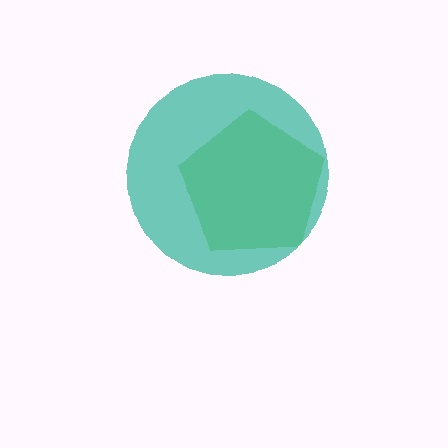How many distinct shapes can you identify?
There are 2 distinct shapes: a lime pentagon, a teal circle.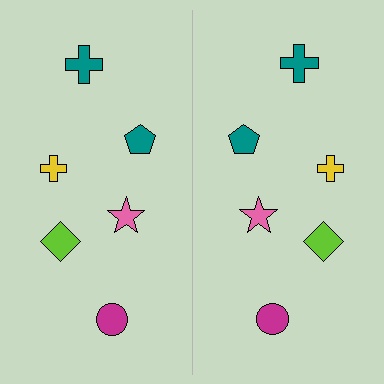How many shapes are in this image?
There are 12 shapes in this image.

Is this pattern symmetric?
Yes, this pattern has bilateral (reflection) symmetry.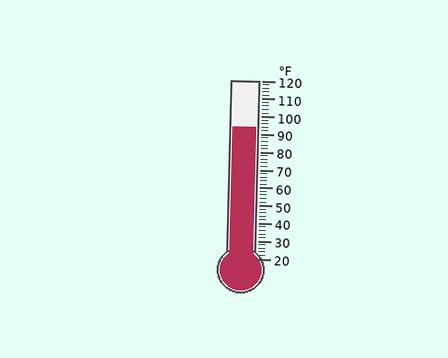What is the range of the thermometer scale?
The thermometer scale ranges from 20°F to 120°F.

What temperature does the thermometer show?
The thermometer shows approximately 94°F.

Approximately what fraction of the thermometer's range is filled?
The thermometer is filled to approximately 75% of its range.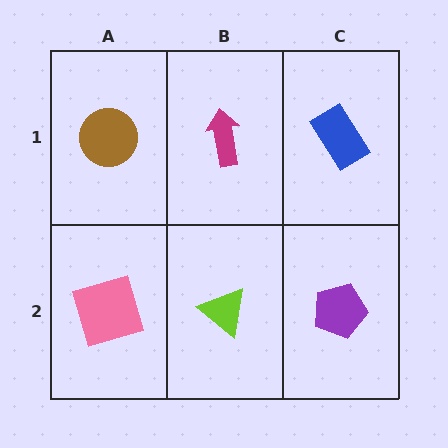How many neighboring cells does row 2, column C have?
2.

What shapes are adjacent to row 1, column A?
A pink square (row 2, column A), a magenta arrow (row 1, column B).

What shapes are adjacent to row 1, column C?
A purple pentagon (row 2, column C), a magenta arrow (row 1, column B).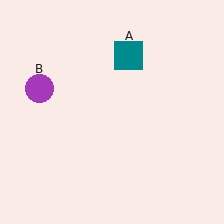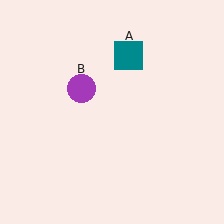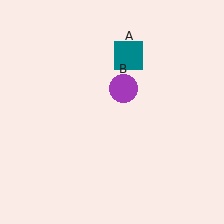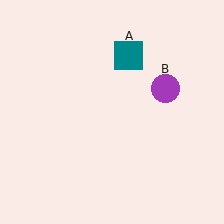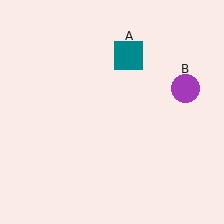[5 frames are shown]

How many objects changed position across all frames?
1 object changed position: purple circle (object B).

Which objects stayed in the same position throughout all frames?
Teal square (object A) remained stationary.